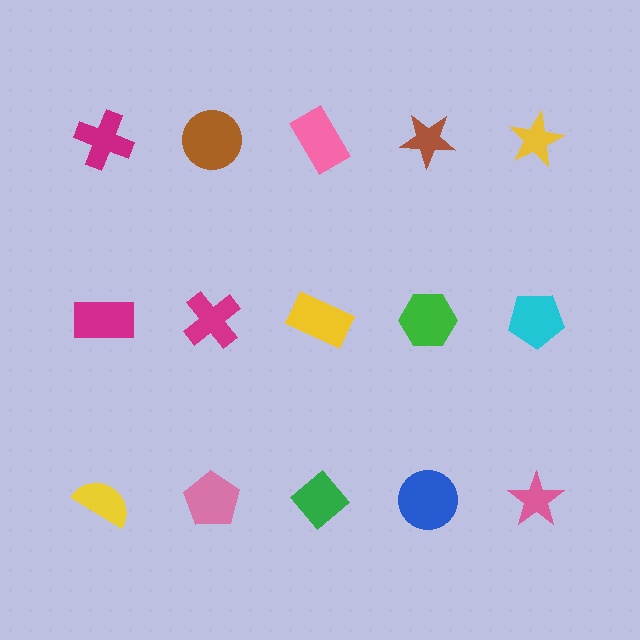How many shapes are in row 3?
5 shapes.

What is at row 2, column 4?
A green hexagon.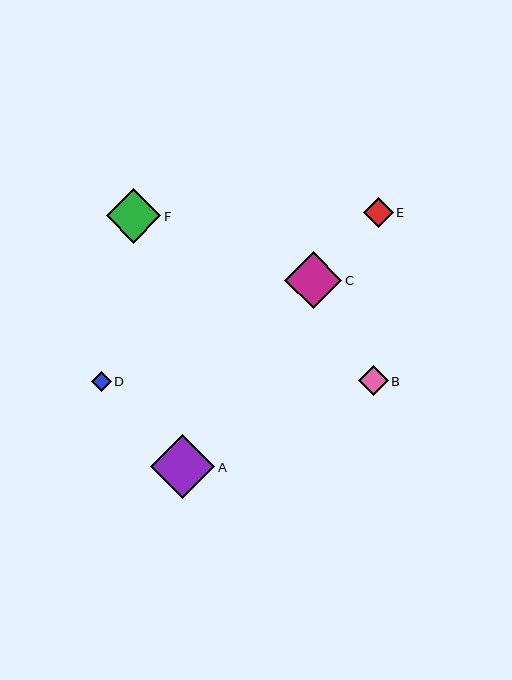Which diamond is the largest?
Diamond A is the largest with a size of approximately 65 pixels.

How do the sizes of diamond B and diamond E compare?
Diamond B and diamond E are approximately the same size.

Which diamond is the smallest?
Diamond D is the smallest with a size of approximately 20 pixels.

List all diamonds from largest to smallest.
From largest to smallest: A, C, F, B, E, D.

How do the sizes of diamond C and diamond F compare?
Diamond C and diamond F are approximately the same size.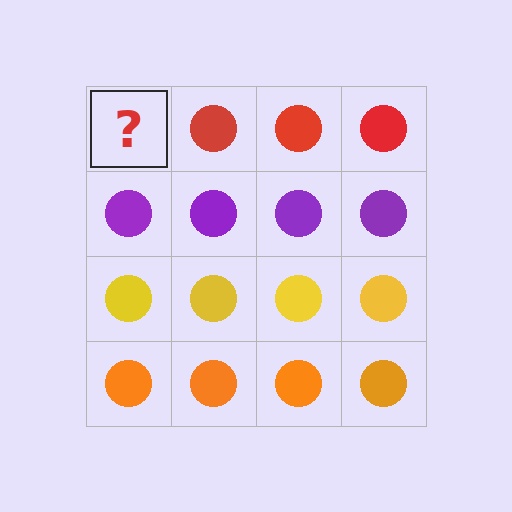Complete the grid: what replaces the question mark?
The question mark should be replaced with a red circle.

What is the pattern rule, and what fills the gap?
The rule is that each row has a consistent color. The gap should be filled with a red circle.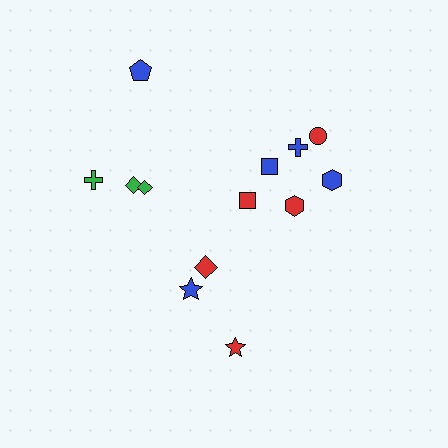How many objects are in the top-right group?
There are 6 objects.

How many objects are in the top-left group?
There are 4 objects.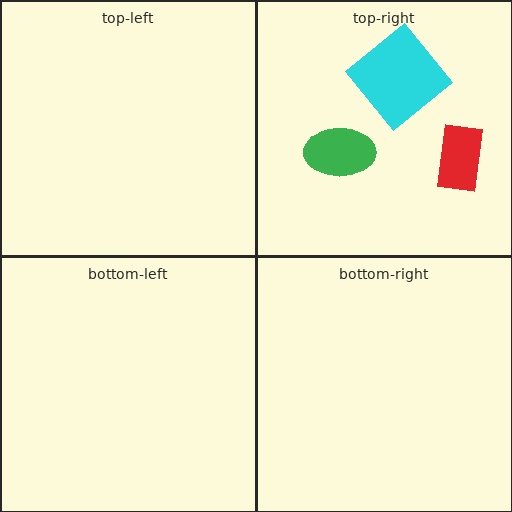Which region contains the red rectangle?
The top-right region.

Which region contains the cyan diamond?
The top-right region.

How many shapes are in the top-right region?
3.